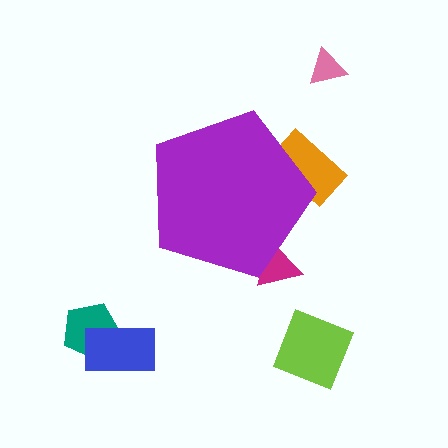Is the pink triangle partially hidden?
No, the pink triangle is fully visible.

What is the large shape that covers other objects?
A purple pentagon.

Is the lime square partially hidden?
No, the lime square is fully visible.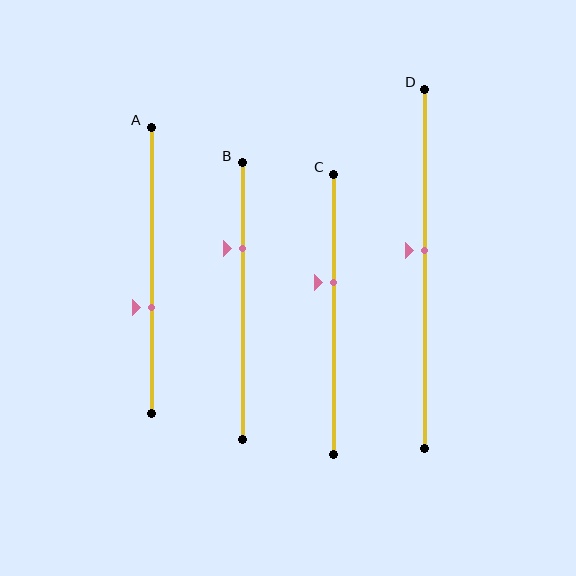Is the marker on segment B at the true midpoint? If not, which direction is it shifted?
No, the marker on segment B is shifted upward by about 19% of the segment length.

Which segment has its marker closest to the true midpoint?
Segment D has its marker closest to the true midpoint.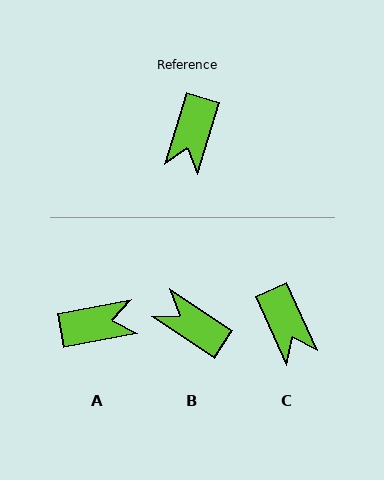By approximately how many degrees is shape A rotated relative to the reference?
Approximately 117 degrees counter-clockwise.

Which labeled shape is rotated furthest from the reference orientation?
A, about 117 degrees away.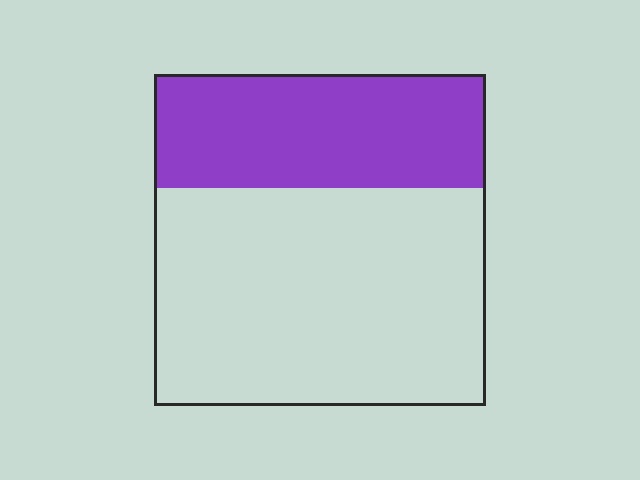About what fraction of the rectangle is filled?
About one third (1/3).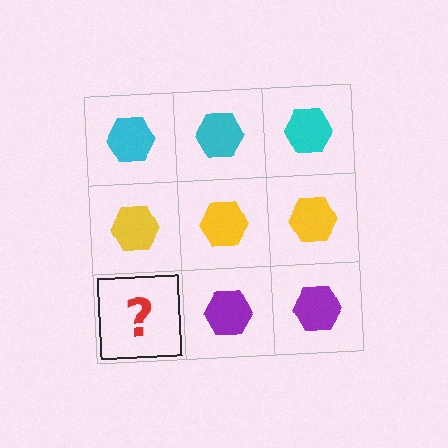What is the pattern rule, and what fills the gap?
The rule is that each row has a consistent color. The gap should be filled with a purple hexagon.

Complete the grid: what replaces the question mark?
The question mark should be replaced with a purple hexagon.